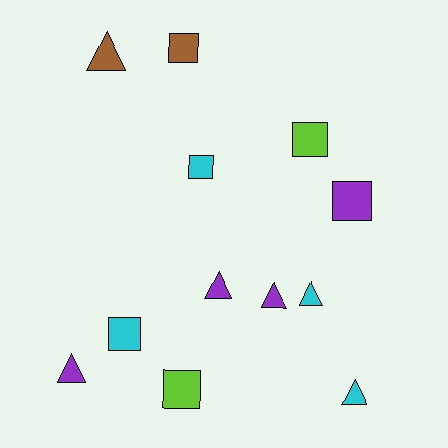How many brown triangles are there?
There is 1 brown triangle.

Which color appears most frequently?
Cyan, with 4 objects.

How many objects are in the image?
There are 12 objects.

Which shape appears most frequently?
Triangle, with 6 objects.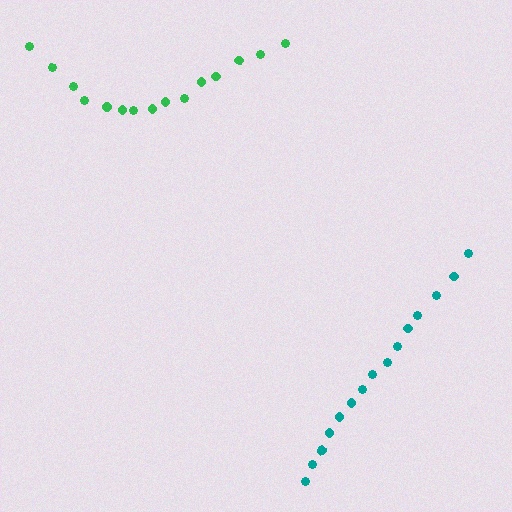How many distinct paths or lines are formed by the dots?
There are 2 distinct paths.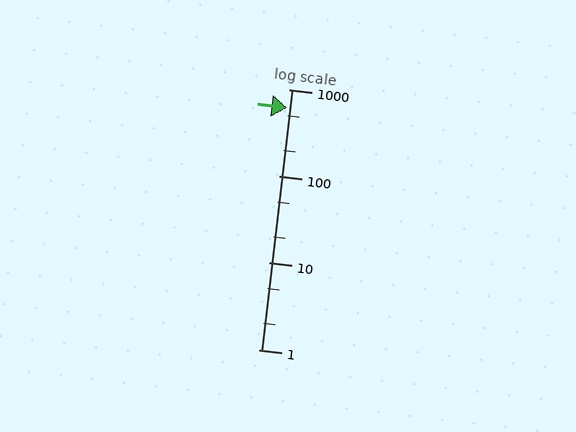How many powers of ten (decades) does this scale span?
The scale spans 3 decades, from 1 to 1000.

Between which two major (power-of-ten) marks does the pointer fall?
The pointer is between 100 and 1000.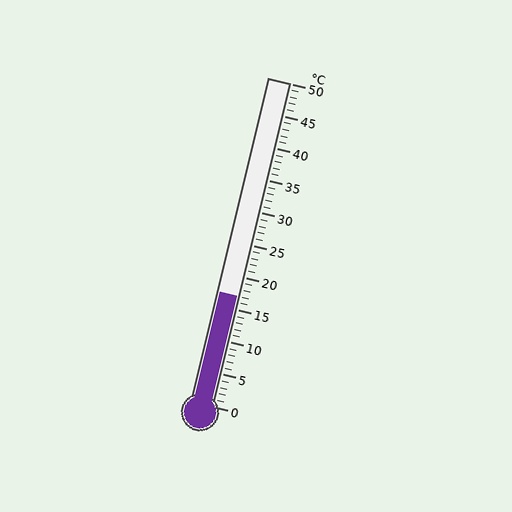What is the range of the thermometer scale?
The thermometer scale ranges from 0°C to 50°C.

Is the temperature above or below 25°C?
The temperature is below 25°C.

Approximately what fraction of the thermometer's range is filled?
The thermometer is filled to approximately 35% of its range.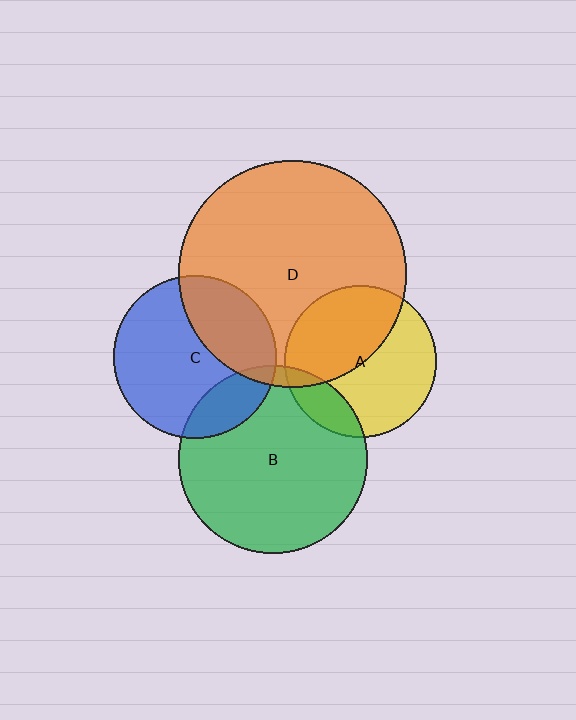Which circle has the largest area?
Circle D (orange).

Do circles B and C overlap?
Yes.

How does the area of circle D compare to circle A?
Approximately 2.2 times.